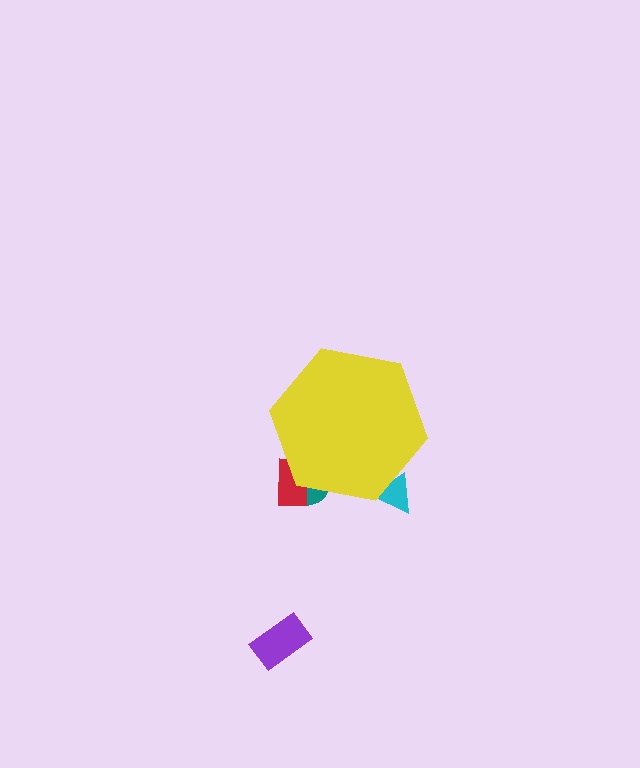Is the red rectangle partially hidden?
Yes, the red rectangle is partially hidden behind the yellow hexagon.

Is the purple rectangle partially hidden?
No, the purple rectangle is fully visible.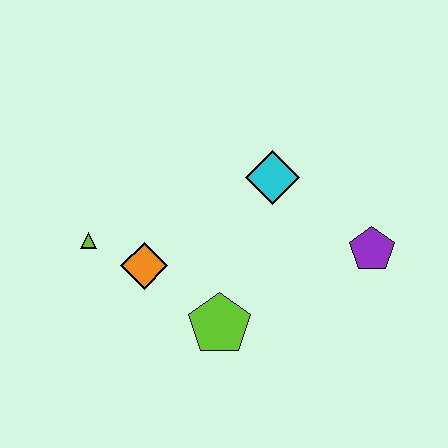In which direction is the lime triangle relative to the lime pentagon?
The lime triangle is to the left of the lime pentagon.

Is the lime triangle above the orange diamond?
Yes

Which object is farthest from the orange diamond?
The purple pentagon is farthest from the orange diamond.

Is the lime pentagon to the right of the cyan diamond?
No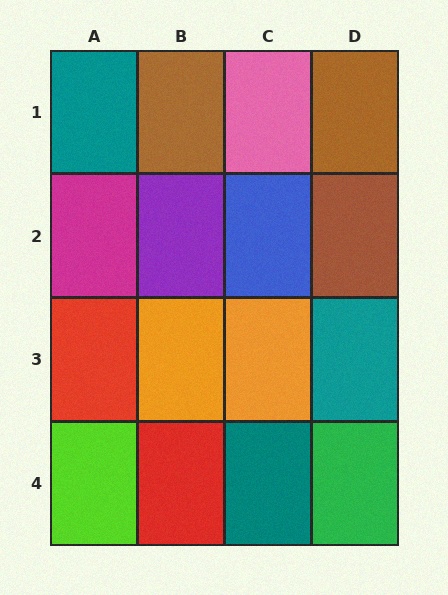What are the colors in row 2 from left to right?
Magenta, purple, blue, brown.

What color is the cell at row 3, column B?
Orange.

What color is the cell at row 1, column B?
Brown.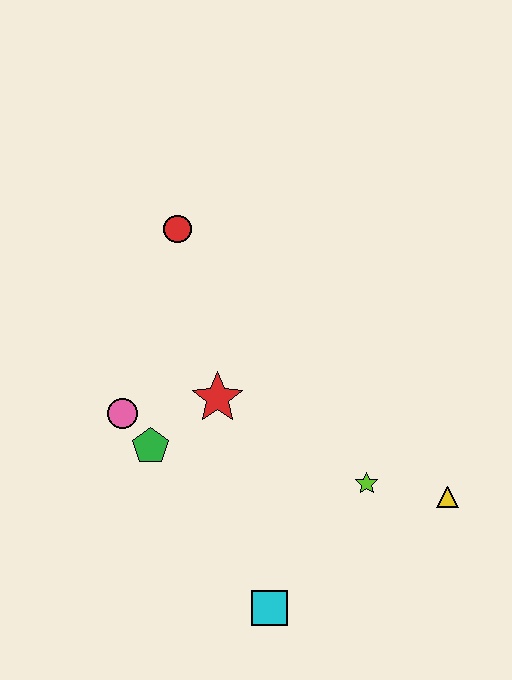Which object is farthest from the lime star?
The red circle is farthest from the lime star.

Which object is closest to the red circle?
The red star is closest to the red circle.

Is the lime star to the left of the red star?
No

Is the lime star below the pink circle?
Yes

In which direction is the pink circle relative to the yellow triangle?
The pink circle is to the left of the yellow triangle.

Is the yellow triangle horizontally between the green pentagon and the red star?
No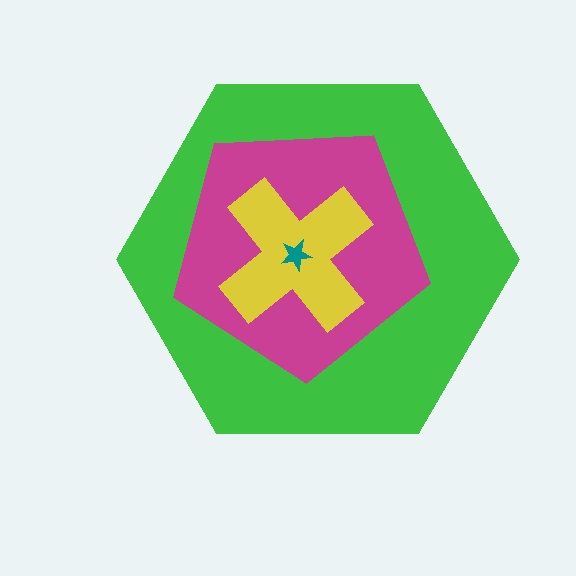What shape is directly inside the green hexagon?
The magenta pentagon.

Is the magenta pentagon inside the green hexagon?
Yes.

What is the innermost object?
The teal star.